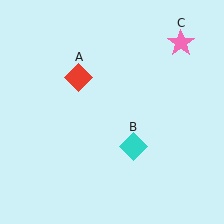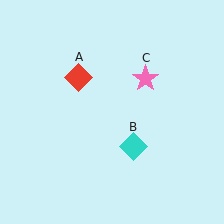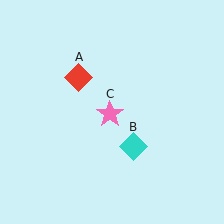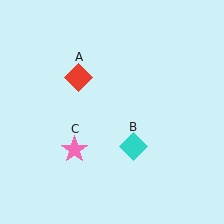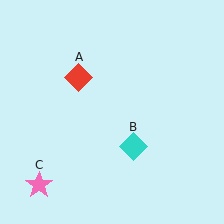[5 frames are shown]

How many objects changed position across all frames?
1 object changed position: pink star (object C).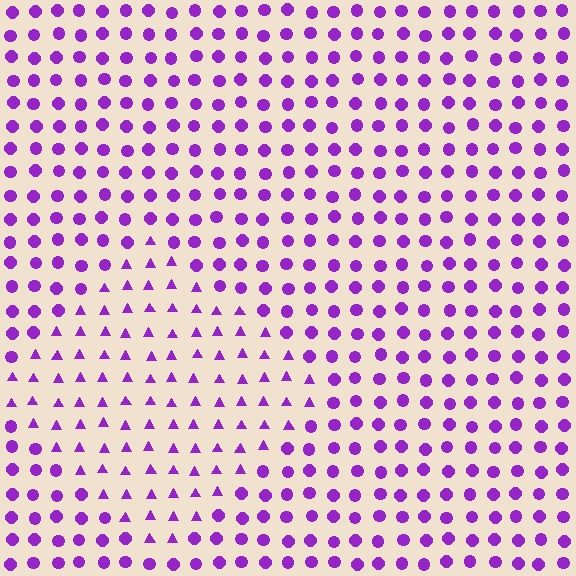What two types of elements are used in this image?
The image uses triangles inside the diamond region and circles outside it.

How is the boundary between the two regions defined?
The boundary is defined by a change in element shape: triangles inside vs. circles outside. All elements share the same color and spacing.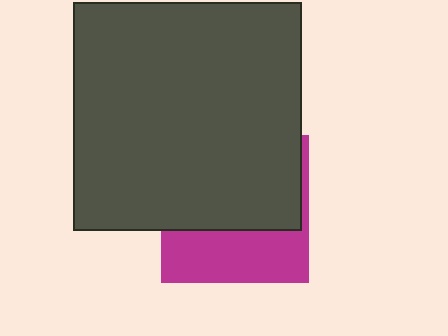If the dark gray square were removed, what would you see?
You would see the complete magenta square.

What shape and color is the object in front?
The object in front is a dark gray square.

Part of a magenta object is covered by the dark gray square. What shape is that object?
It is a square.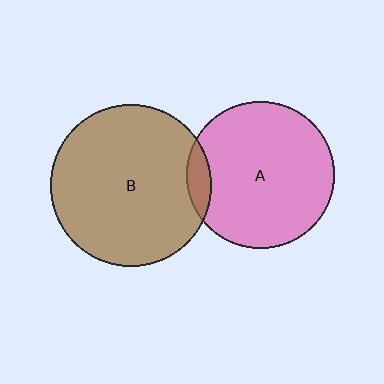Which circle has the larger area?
Circle B (brown).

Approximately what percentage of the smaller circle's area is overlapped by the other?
Approximately 10%.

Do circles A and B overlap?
Yes.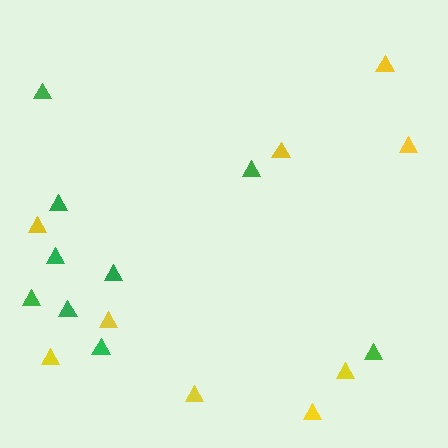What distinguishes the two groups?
There are 2 groups: one group of yellow triangles (9) and one group of green triangles (9).